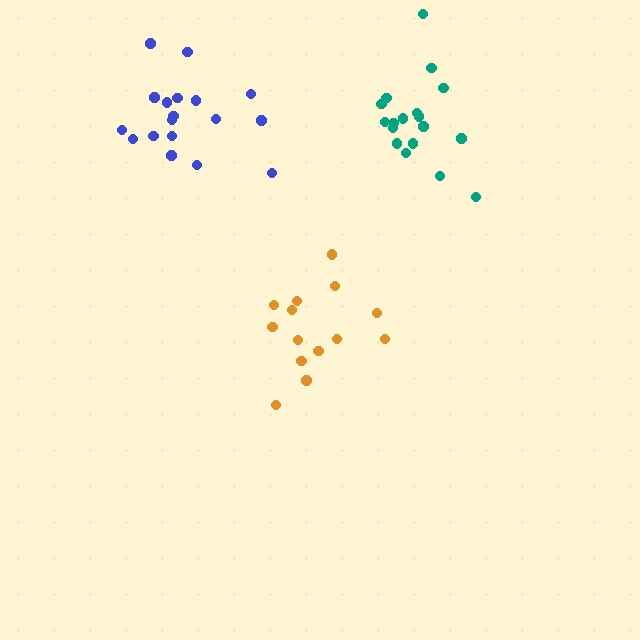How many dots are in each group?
Group 1: 18 dots, Group 2: 18 dots, Group 3: 14 dots (50 total).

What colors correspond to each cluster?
The clusters are colored: blue, teal, orange.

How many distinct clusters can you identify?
There are 3 distinct clusters.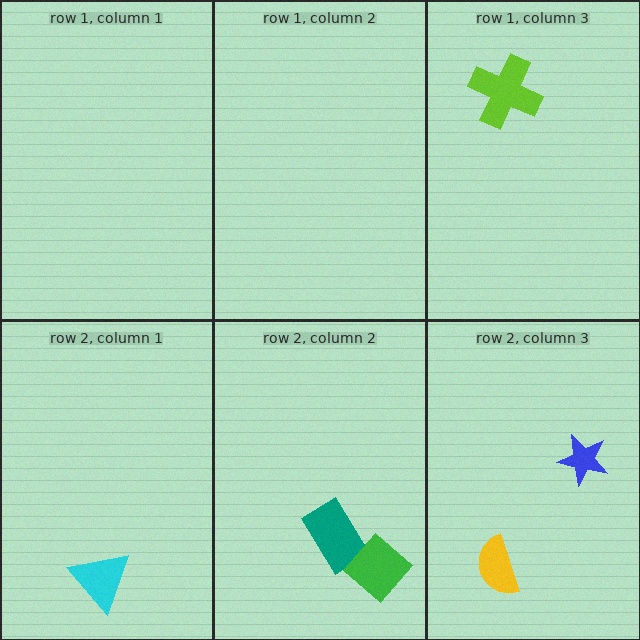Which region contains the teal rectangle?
The row 2, column 2 region.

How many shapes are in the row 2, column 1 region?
1.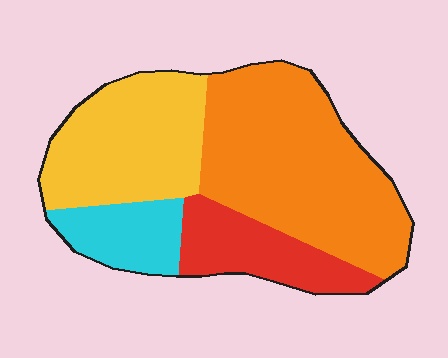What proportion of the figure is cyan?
Cyan takes up about one eighth (1/8) of the figure.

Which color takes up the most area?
Orange, at roughly 45%.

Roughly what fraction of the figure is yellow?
Yellow takes up about one quarter (1/4) of the figure.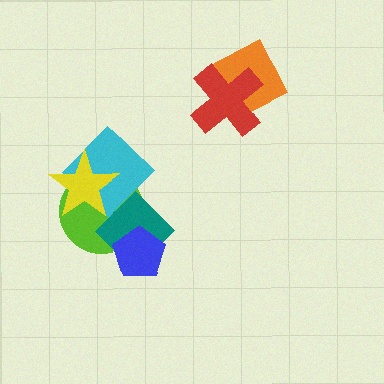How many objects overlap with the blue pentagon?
2 objects overlap with the blue pentagon.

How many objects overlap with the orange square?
1 object overlaps with the orange square.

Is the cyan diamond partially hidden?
Yes, it is partially covered by another shape.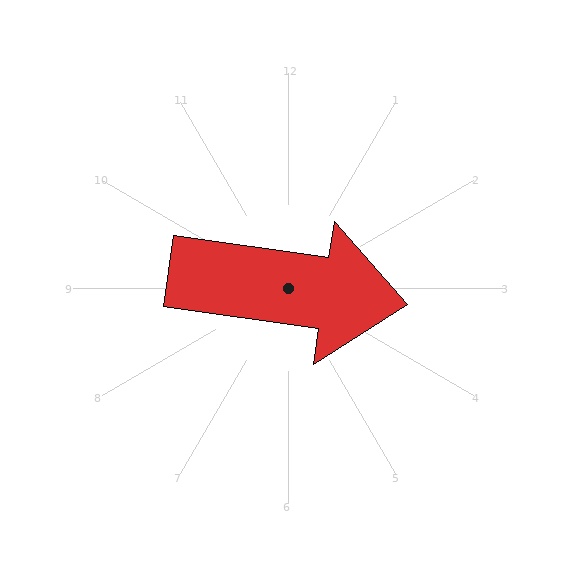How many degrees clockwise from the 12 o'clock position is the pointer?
Approximately 98 degrees.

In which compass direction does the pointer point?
East.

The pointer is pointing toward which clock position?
Roughly 3 o'clock.